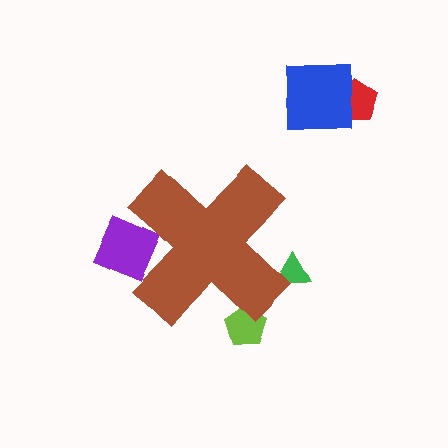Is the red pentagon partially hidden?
No, the red pentagon is fully visible.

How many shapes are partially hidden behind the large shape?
3 shapes are partially hidden.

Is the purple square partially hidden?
Yes, the purple square is partially hidden behind the brown cross.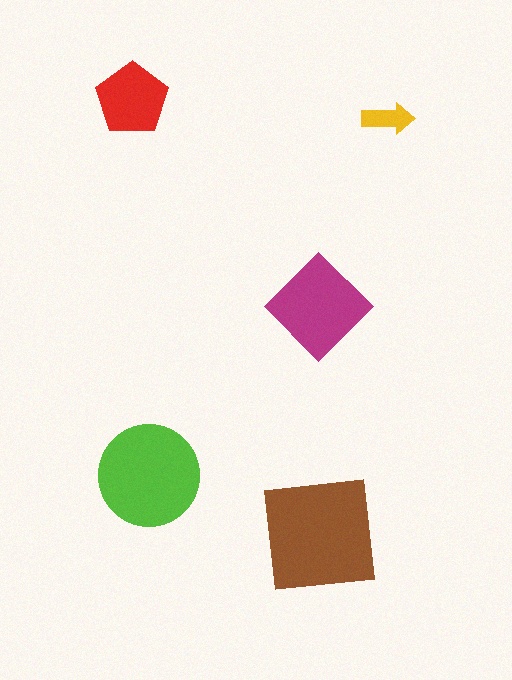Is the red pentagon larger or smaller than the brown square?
Smaller.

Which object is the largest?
The brown square.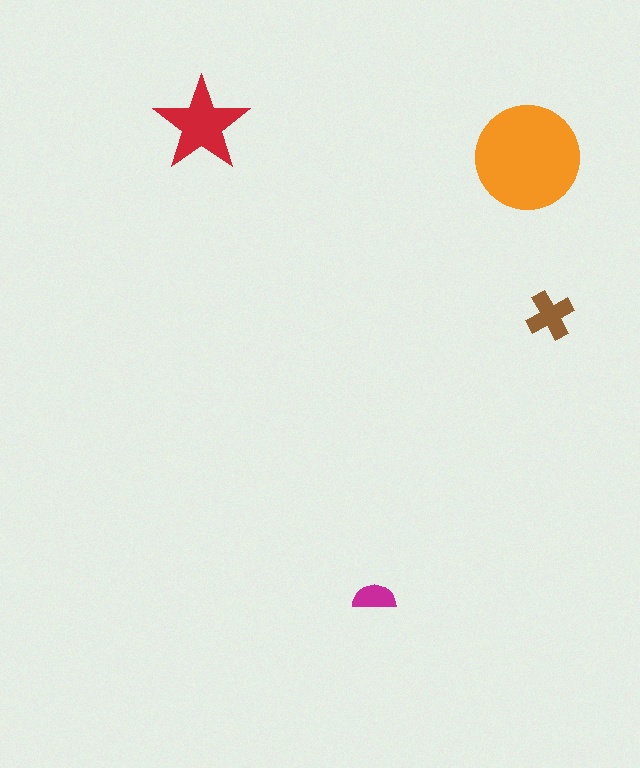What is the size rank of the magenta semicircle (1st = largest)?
4th.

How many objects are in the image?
There are 4 objects in the image.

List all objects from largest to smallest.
The orange circle, the red star, the brown cross, the magenta semicircle.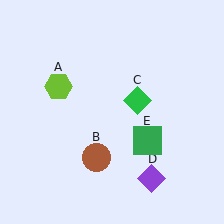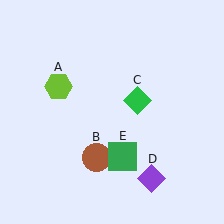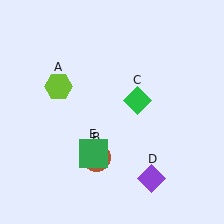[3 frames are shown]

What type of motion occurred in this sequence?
The green square (object E) rotated clockwise around the center of the scene.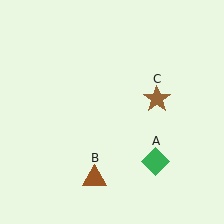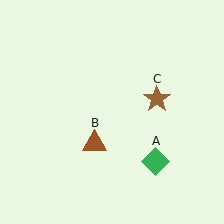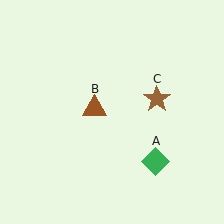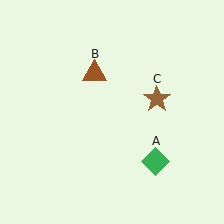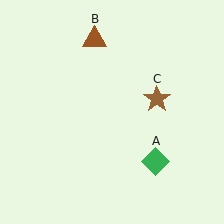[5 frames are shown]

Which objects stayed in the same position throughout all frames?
Green diamond (object A) and brown star (object C) remained stationary.